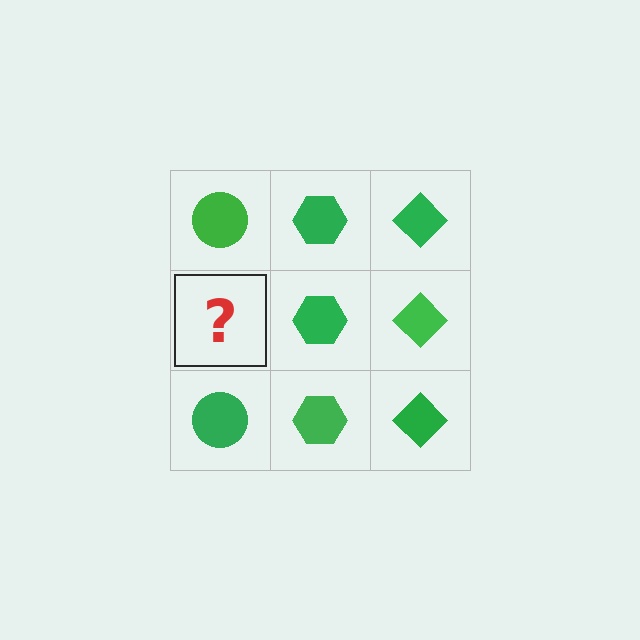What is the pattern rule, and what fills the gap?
The rule is that each column has a consistent shape. The gap should be filled with a green circle.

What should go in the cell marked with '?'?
The missing cell should contain a green circle.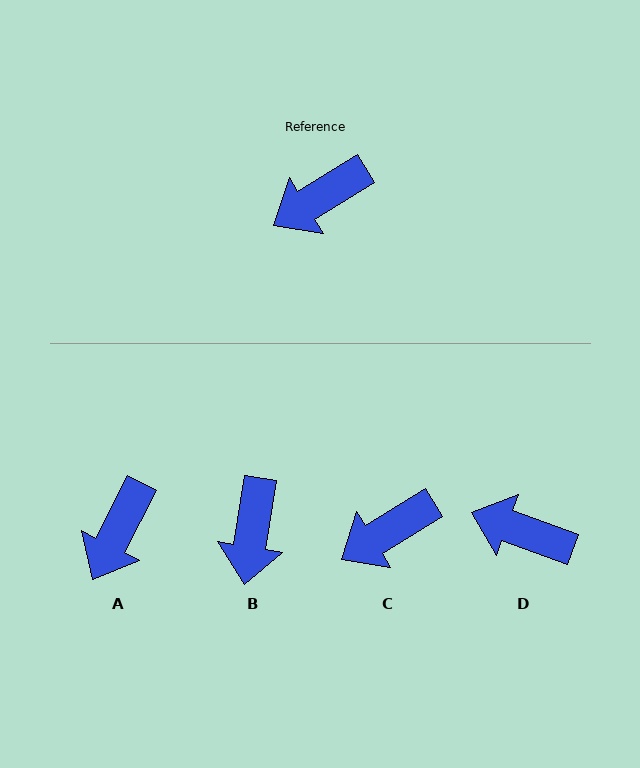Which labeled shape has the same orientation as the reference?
C.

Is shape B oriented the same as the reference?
No, it is off by about 49 degrees.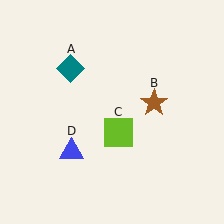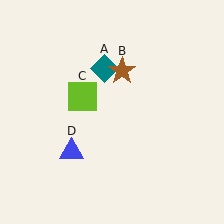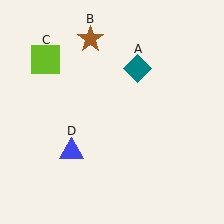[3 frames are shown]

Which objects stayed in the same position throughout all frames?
Blue triangle (object D) remained stationary.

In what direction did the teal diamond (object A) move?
The teal diamond (object A) moved right.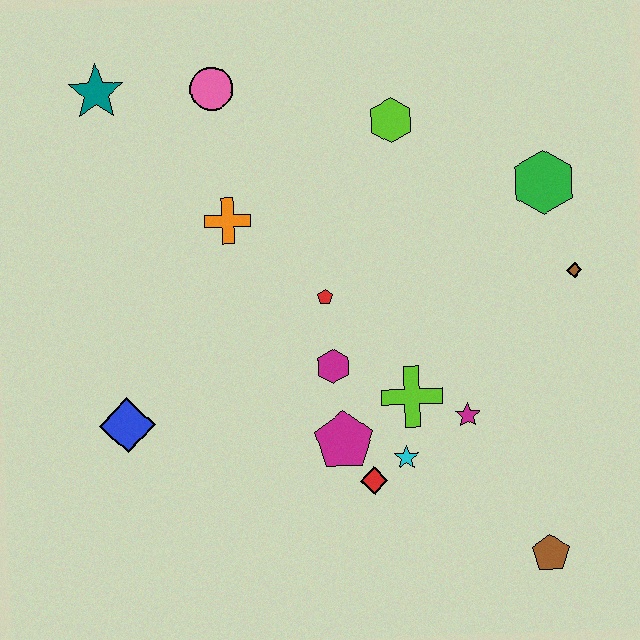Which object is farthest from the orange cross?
The brown pentagon is farthest from the orange cross.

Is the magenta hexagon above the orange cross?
No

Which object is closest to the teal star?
The pink circle is closest to the teal star.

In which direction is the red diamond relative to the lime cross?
The red diamond is below the lime cross.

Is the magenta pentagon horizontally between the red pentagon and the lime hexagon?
Yes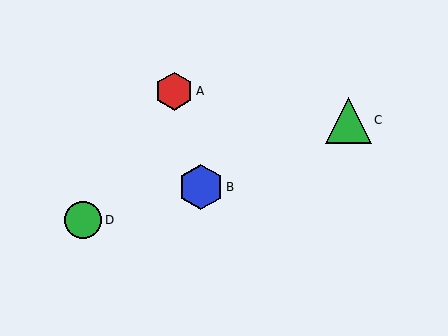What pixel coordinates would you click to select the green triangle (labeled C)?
Click at (348, 120) to select the green triangle C.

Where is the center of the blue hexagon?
The center of the blue hexagon is at (201, 187).